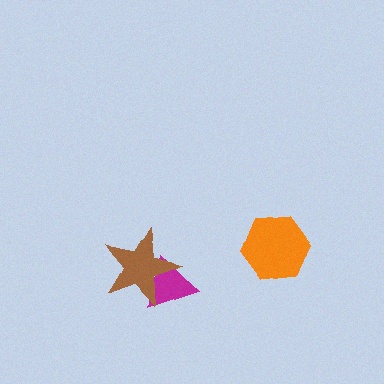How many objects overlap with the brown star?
1 object overlaps with the brown star.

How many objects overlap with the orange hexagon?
0 objects overlap with the orange hexagon.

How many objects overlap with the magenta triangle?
1 object overlaps with the magenta triangle.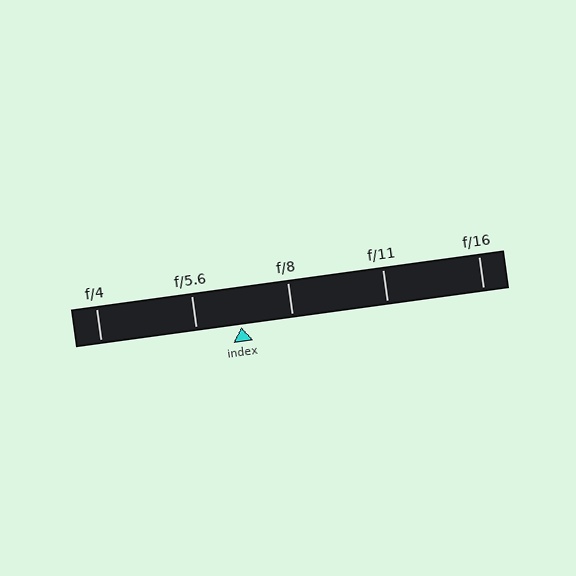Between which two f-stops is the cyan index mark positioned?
The index mark is between f/5.6 and f/8.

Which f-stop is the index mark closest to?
The index mark is closest to f/5.6.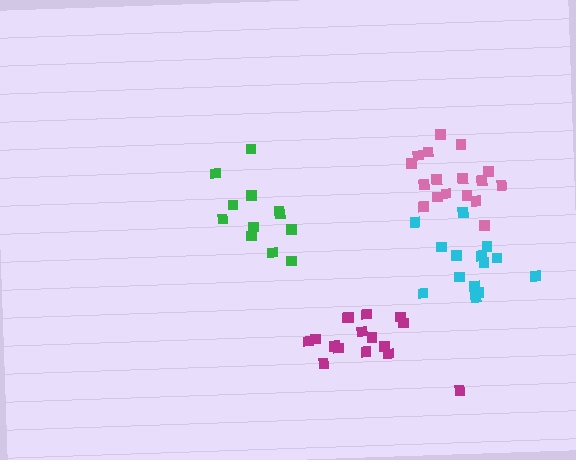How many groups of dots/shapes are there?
There are 4 groups.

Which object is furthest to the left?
The green cluster is leftmost.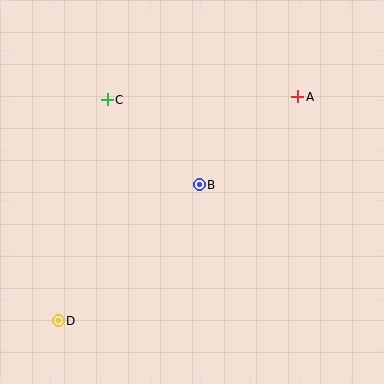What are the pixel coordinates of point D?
Point D is at (58, 321).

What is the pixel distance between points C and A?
The distance between C and A is 191 pixels.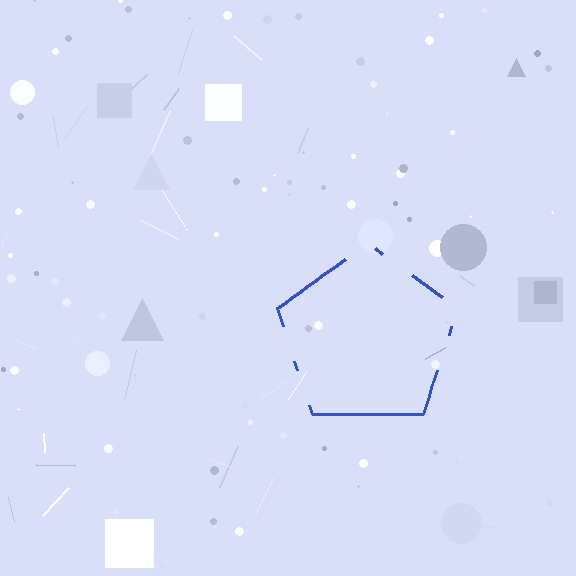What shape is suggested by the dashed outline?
The dashed outline suggests a pentagon.